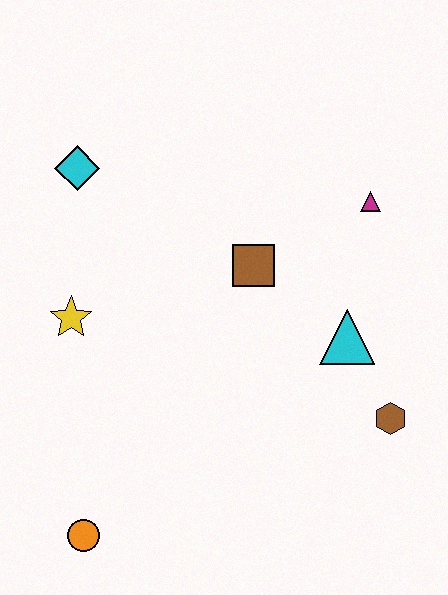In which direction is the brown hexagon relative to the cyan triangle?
The brown hexagon is below the cyan triangle.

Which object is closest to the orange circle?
The yellow star is closest to the orange circle.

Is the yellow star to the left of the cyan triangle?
Yes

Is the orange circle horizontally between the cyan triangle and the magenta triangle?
No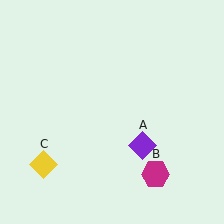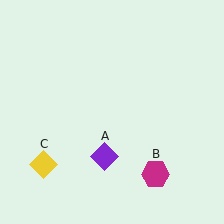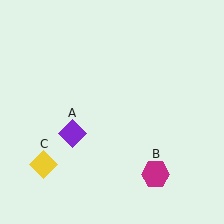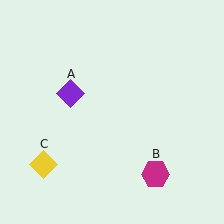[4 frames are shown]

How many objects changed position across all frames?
1 object changed position: purple diamond (object A).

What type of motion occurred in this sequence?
The purple diamond (object A) rotated clockwise around the center of the scene.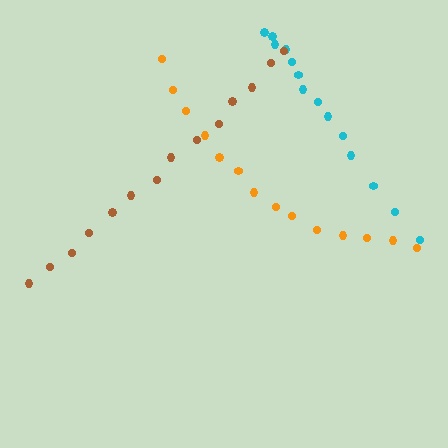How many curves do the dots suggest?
There are 3 distinct paths.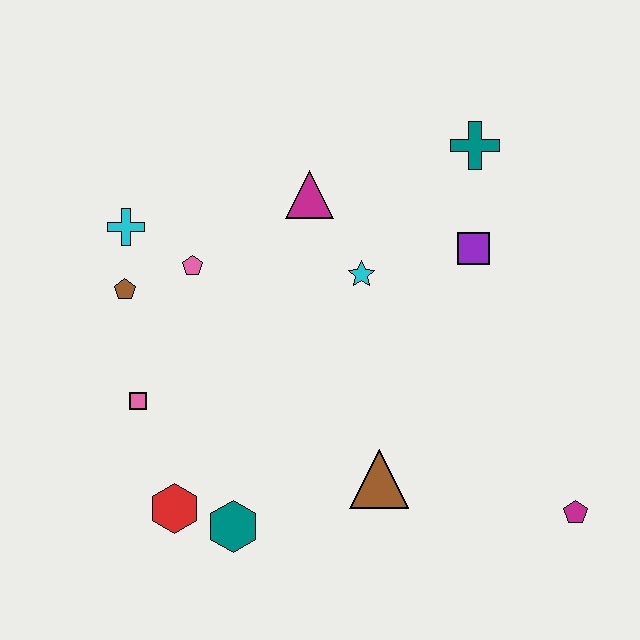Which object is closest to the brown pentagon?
The cyan cross is closest to the brown pentagon.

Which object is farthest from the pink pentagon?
The magenta pentagon is farthest from the pink pentagon.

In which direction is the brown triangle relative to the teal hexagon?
The brown triangle is to the right of the teal hexagon.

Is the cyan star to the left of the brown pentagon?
No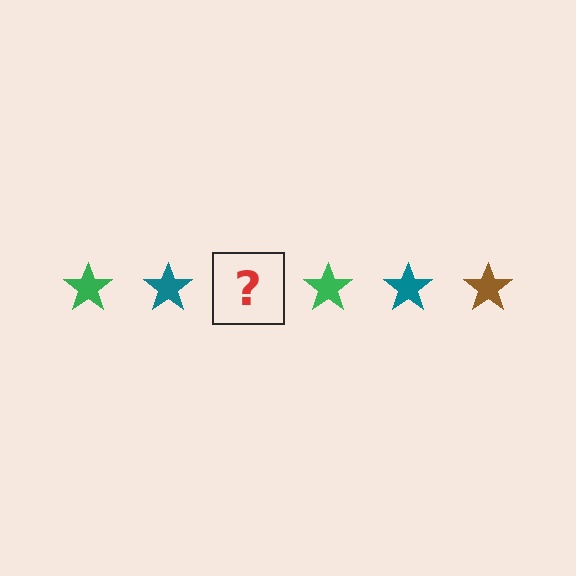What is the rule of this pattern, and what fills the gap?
The rule is that the pattern cycles through green, teal, brown stars. The gap should be filled with a brown star.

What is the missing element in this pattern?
The missing element is a brown star.